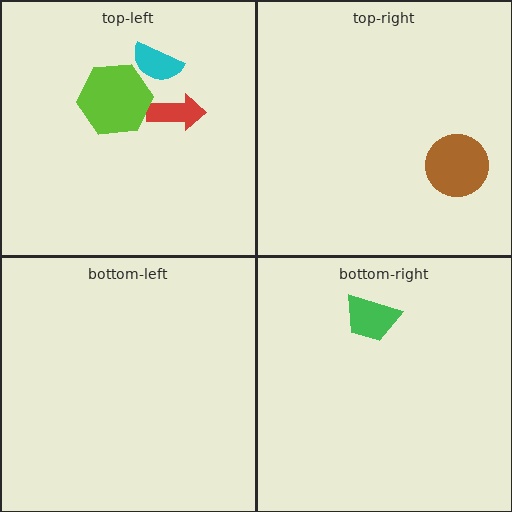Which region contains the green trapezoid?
The bottom-right region.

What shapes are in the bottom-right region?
The green trapezoid.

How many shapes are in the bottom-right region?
1.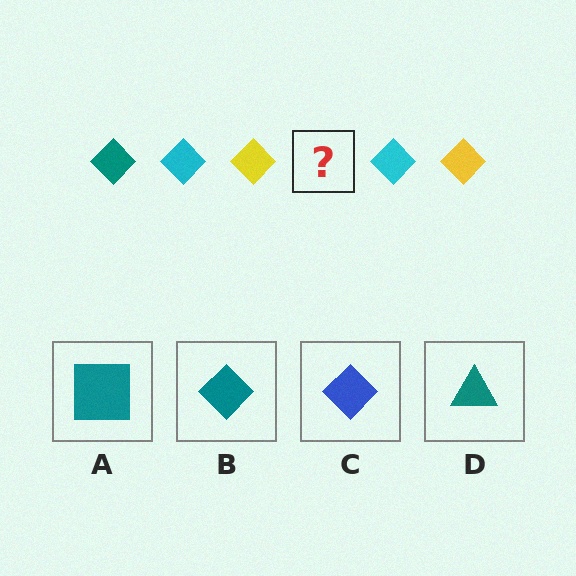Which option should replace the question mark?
Option B.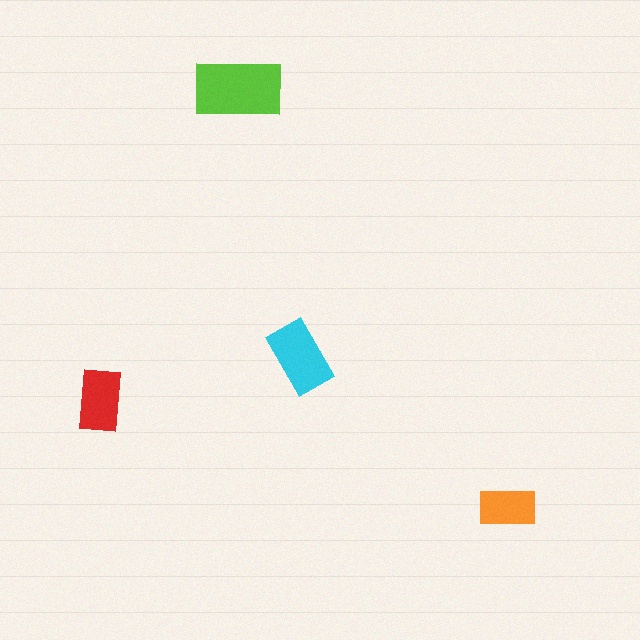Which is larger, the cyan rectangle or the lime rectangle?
The lime one.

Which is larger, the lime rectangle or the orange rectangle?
The lime one.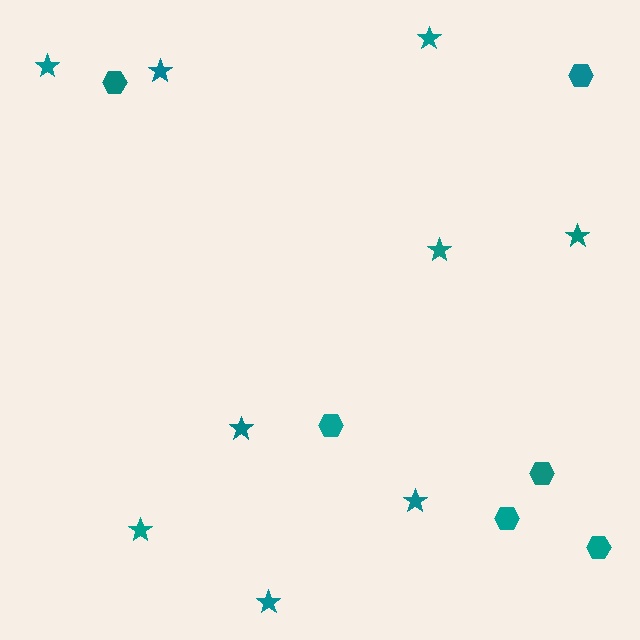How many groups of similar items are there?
There are 2 groups: one group of hexagons (6) and one group of stars (9).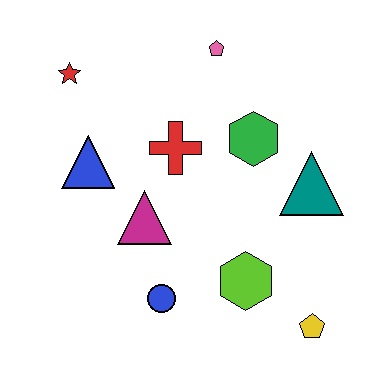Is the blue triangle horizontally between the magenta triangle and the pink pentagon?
No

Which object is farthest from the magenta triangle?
The yellow pentagon is farthest from the magenta triangle.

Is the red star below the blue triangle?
No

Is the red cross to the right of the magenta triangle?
Yes